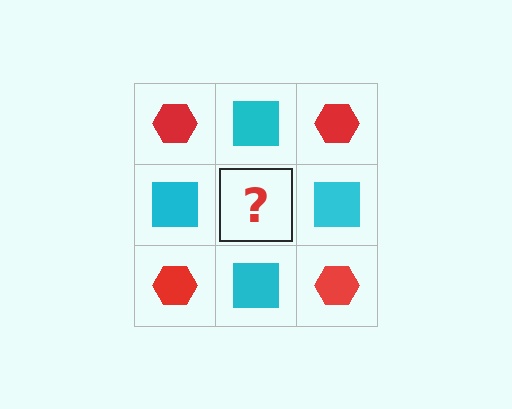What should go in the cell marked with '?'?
The missing cell should contain a red hexagon.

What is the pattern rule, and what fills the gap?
The rule is that it alternates red hexagon and cyan square in a checkerboard pattern. The gap should be filled with a red hexagon.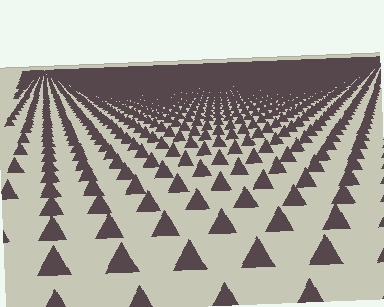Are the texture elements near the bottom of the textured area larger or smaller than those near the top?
Larger. Near the bottom, elements are closer to the viewer and appear at a bigger on-screen size.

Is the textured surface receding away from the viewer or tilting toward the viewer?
The surface is receding away from the viewer. Texture elements get smaller and denser toward the top.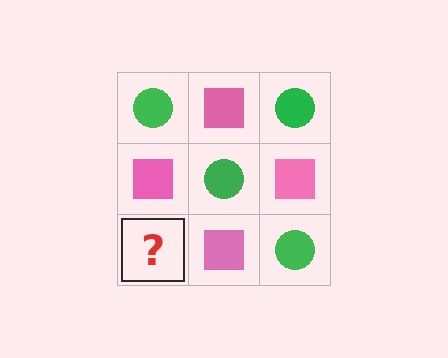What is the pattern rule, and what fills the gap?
The rule is that it alternates green circle and pink square in a checkerboard pattern. The gap should be filled with a green circle.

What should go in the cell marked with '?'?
The missing cell should contain a green circle.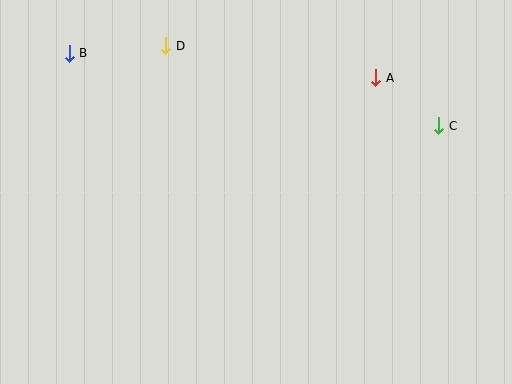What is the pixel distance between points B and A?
The distance between B and A is 308 pixels.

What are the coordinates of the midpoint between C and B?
The midpoint between C and B is at (254, 89).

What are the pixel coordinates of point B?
Point B is at (69, 53).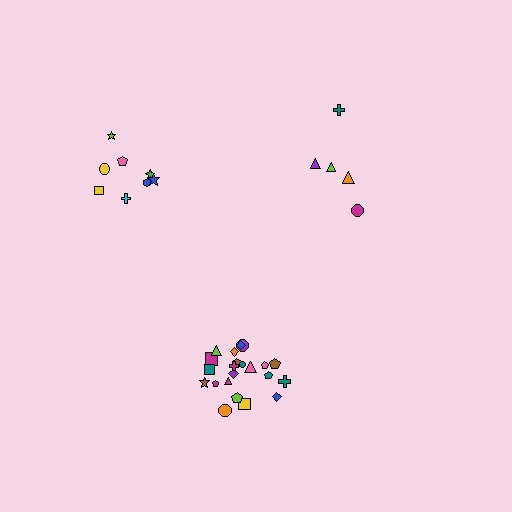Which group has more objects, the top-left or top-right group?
The top-left group.